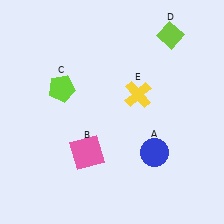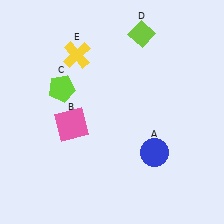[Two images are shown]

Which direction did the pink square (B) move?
The pink square (B) moved up.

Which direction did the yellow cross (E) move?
The yellow cross (E) moved left.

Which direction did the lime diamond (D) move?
The lime diamond (D) moved left.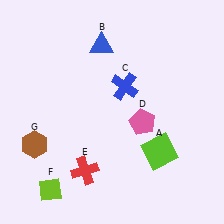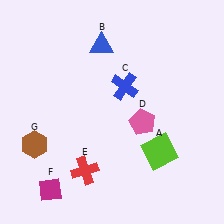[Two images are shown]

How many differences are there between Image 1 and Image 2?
There is 1 difference between the two images.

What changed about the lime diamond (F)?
In Image 1, F is lime. In Image 2, it changed to magenta.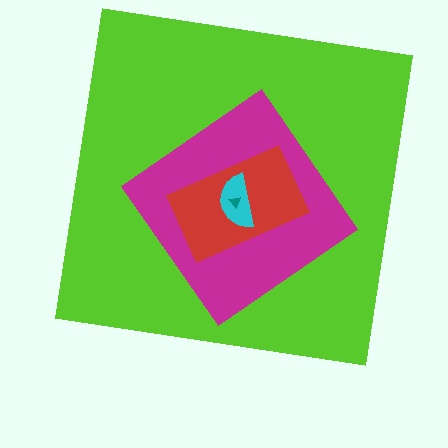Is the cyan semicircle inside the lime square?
Yes.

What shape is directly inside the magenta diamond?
The red rectangle.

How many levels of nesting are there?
5.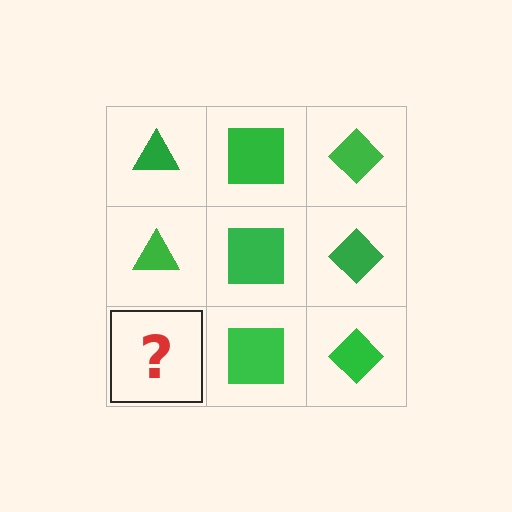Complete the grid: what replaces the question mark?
The question mark should be replaced with a green triangle.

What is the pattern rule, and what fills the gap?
The rule is that each column has a consistent shape. The gap should be filled with a green triangle.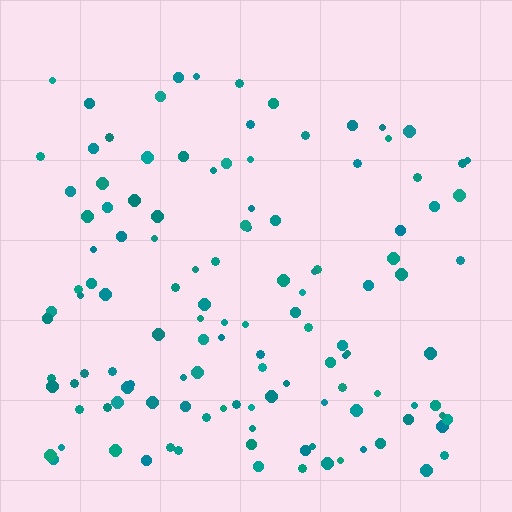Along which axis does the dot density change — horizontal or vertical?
Vertical.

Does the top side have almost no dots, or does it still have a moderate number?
Still a moderate number, just noticeably fewer than the bottom.